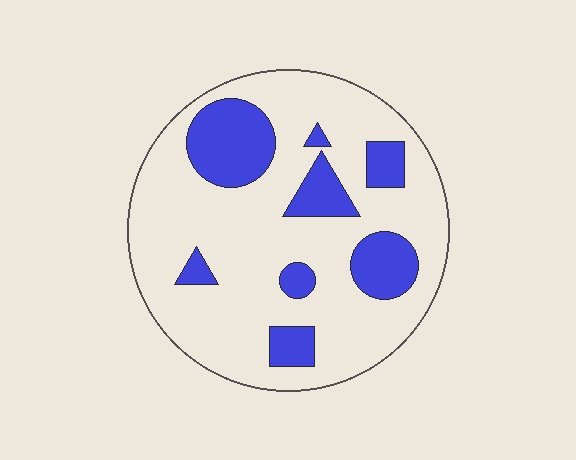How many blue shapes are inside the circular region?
8.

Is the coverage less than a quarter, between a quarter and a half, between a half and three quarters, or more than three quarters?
Less than a quarter.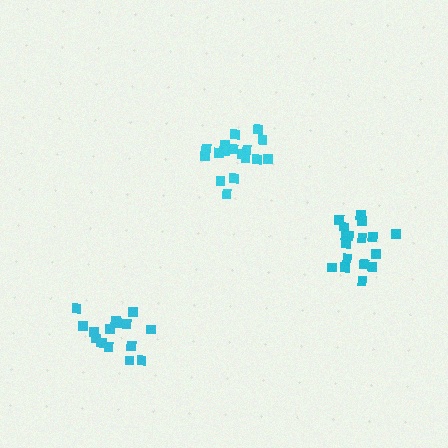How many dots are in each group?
Group 1: 17 dots, Group 2: 17 dots, Group 3: 15 dots (49 total).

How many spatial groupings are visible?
There are 3 spatial groupings.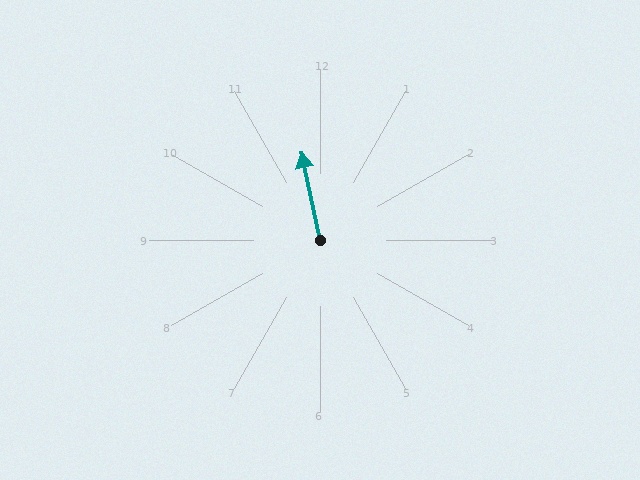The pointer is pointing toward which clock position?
Roughly 12 o'clock.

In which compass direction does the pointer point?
North.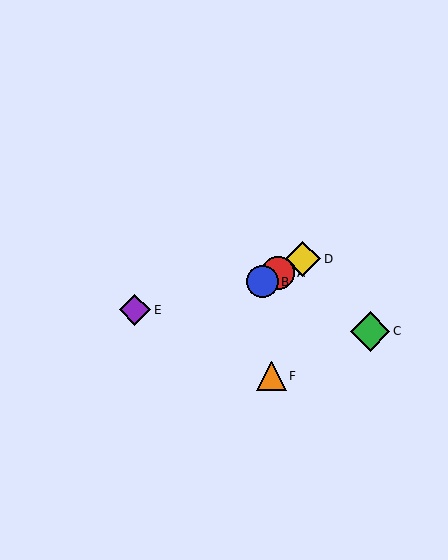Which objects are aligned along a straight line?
Objects A, B, D are aligned along a straight line.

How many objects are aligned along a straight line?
3 objects (A, B, D) are aligned along a straight line.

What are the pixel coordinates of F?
Object F is at (272, 376).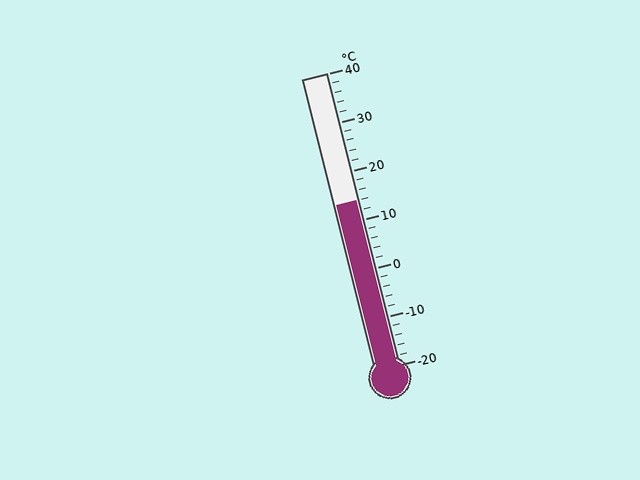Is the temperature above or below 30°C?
The temperature is below 30°C.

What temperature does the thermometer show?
The thermometer shows approximately 14°C.